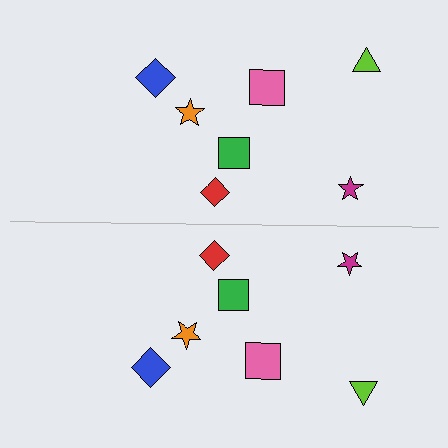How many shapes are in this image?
There are 14 shapes in this image.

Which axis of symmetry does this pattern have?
The pattern has a horizontal axis of symmetry running through the center of the image.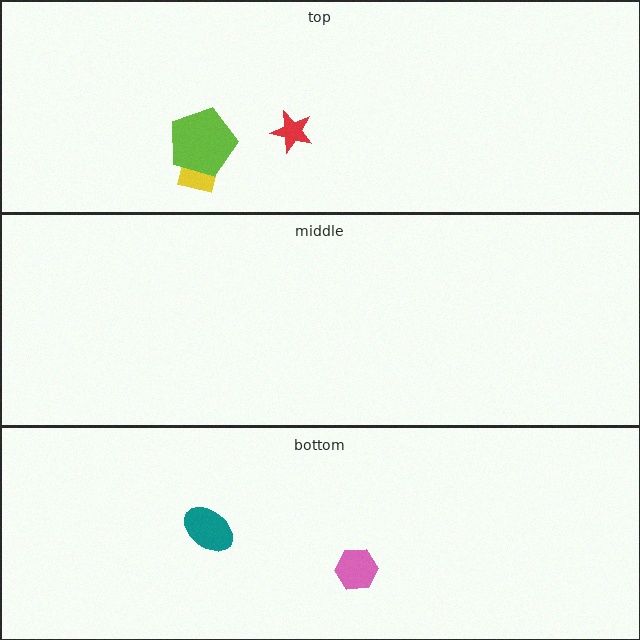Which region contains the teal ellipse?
The bottom region.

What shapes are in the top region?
The yellow rectangle, the lime pentagon, the red star.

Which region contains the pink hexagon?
The bottom region.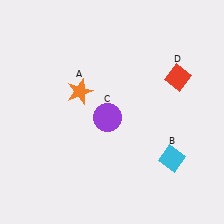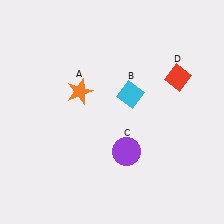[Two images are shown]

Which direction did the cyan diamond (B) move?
The cyan diamond (B) moved up.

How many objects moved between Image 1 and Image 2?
2 objects moved between the two images.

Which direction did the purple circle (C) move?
The purple circle (C) moved down.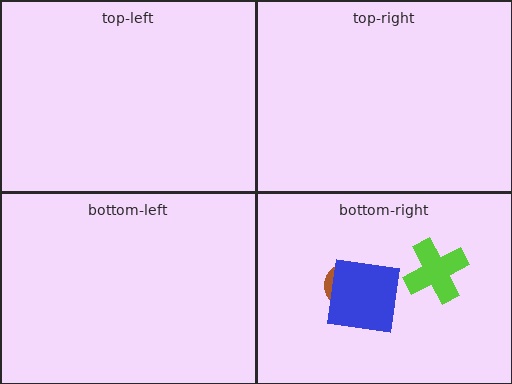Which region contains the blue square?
The bottom-right region.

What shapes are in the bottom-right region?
The brown circle, the lime cross, the blue square.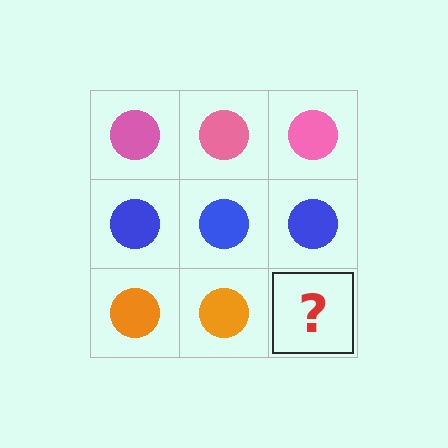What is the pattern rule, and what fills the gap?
The rule is that each row has a consistent color. The gap should be filled with an orange circle.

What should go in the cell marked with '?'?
The missing cell should contain an orange circle.